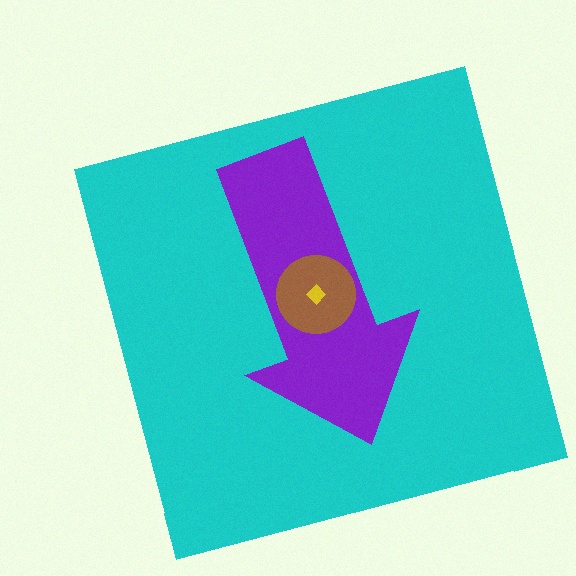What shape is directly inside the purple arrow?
The brown circle.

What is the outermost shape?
The cyan square.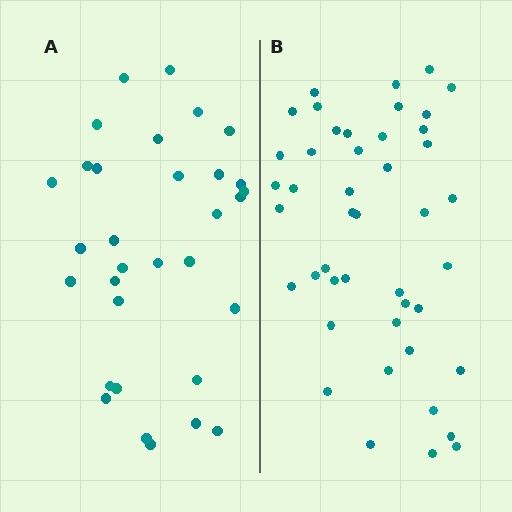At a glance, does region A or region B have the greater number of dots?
Region B (the right region) has more dots.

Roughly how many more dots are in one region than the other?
Region B has approximately 15 more dots than region A.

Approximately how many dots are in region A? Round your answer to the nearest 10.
About 30 dots. (The exact count is 32, which rounds to 30.)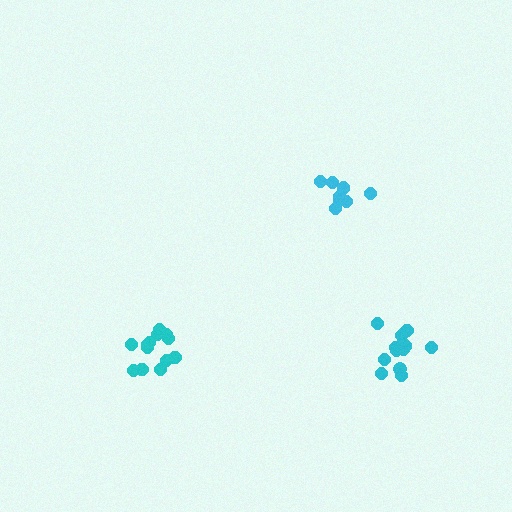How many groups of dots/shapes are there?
There are 3 groups.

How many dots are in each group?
Group 1: 13 dots, Group 2: 8 dots, Group 3: 13 dots (34 total).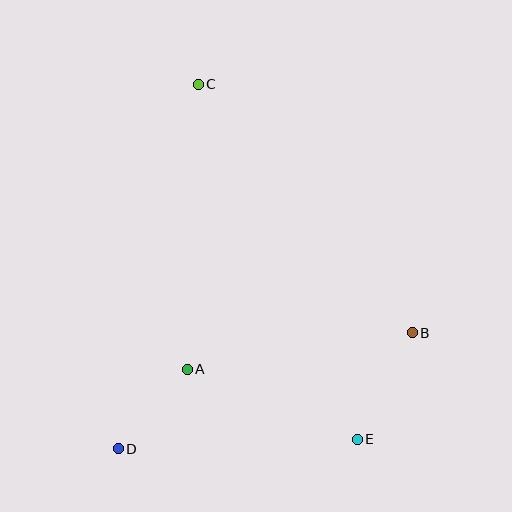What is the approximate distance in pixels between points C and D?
The distance between C and D is approximately 374 pixels.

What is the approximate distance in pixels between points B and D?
The distance between B and D is approximately 316 pixels.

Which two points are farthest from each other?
Points C and E are farthest from each other.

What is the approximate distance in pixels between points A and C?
The distance between A and C is approximately 285 pixels.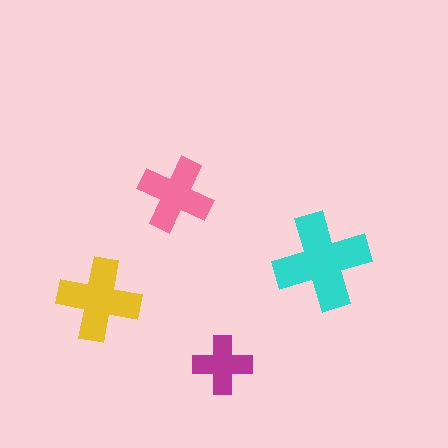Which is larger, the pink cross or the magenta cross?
The pink one.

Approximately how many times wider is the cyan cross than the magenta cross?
About 1.5 times wider.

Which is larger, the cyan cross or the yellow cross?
The cyan one.